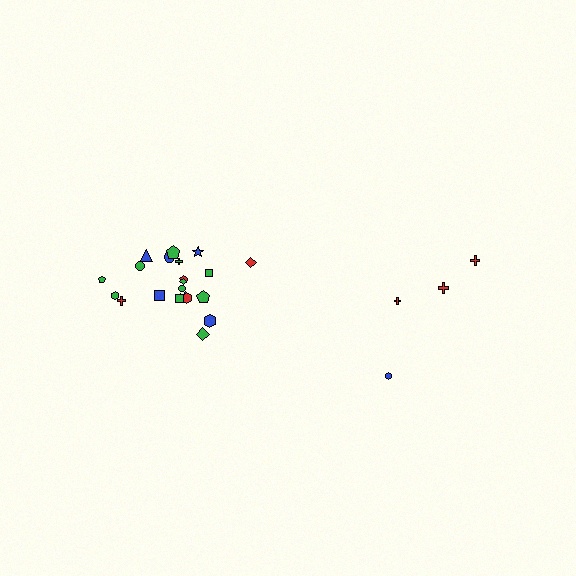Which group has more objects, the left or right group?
The left group.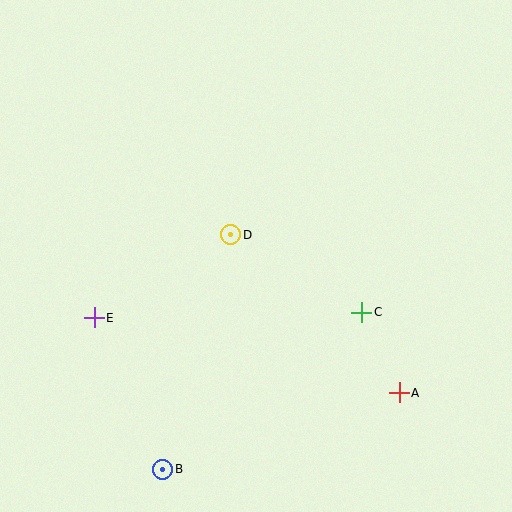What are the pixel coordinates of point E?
Point E is at (94, 318).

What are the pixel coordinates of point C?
Point C is at (362, 312).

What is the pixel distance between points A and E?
The distance between A and E is 314 pixels.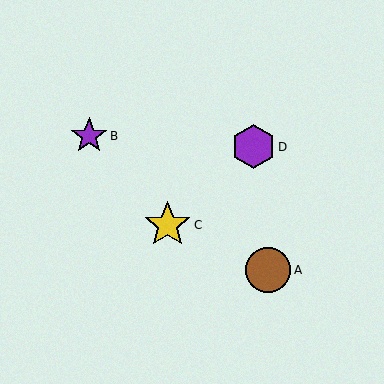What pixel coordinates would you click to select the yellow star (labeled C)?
Click at (167, 225) to select the yellow star C.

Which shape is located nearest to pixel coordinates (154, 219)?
The yellow star (labeled C) at (167, 225) is nearest to that location.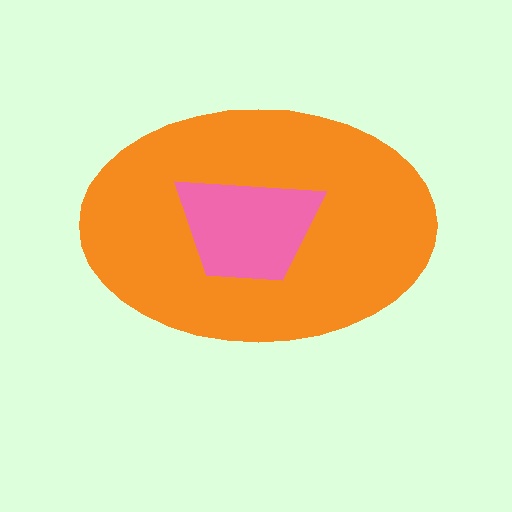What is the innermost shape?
The pink trapezoid.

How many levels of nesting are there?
2.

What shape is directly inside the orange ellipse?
The pink trapezoid.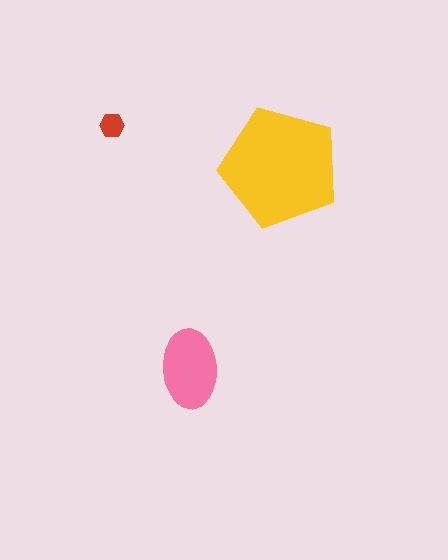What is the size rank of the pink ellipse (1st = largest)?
2nd.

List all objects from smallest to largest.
The red hexagon, the pink ellipse, the yellow pentagon.